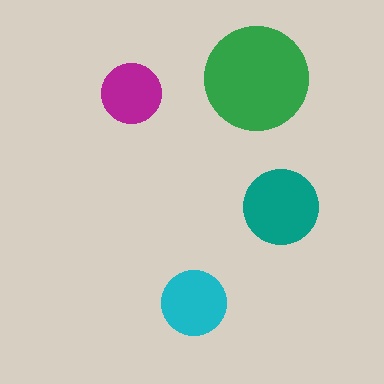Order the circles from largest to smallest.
the green one, the teal one, the cyan one, the magenta one.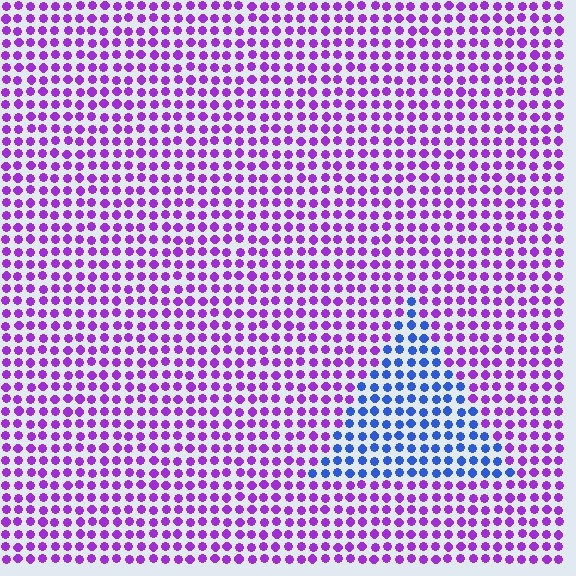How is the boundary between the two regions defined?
The boundary is defined purely by a slight shift in hue (about 58 degrees). Spacing, size, and orientation are identical on both sides.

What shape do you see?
I see a triangle.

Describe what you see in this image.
The image is filled with small purple elements in a uniform arrangement. A triangle-shaped region is visible where the elements are tinted to a slightly different hue, forming a subtle color boundary.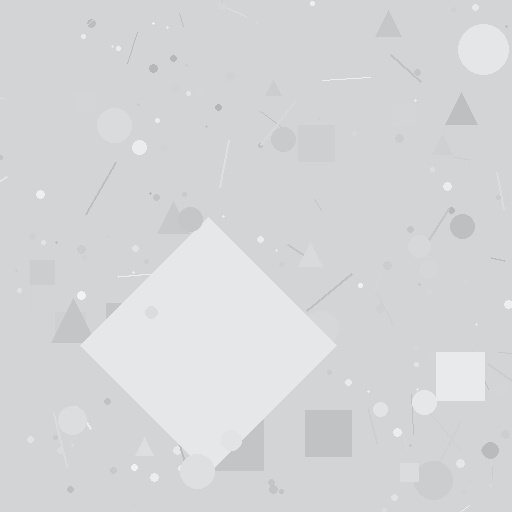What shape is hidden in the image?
A diamond is hidden in the image.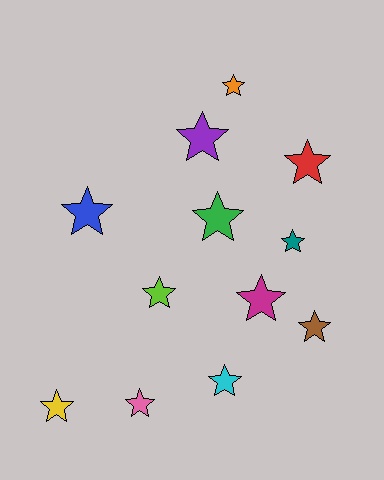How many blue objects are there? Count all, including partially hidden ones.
There is 1 blue object.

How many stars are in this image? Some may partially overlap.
There are 12 stars.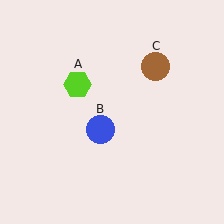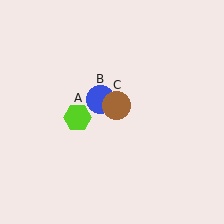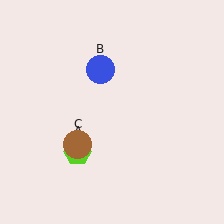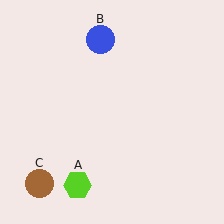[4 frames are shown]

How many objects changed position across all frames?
3 objects changed position: lime hexagon (object A), blue circle (object B), brown circle (object C).